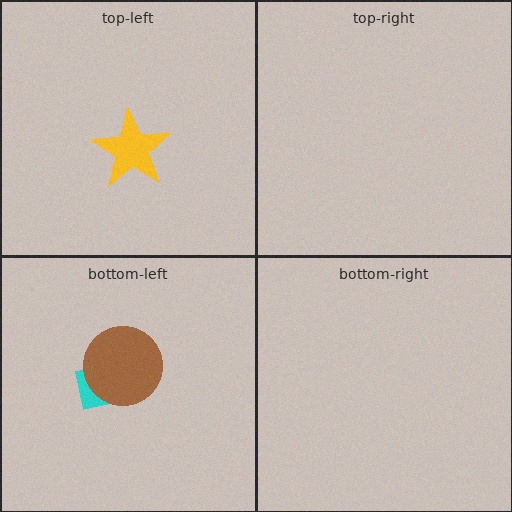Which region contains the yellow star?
The top-left region.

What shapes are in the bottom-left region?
The cyan square, the brown circle.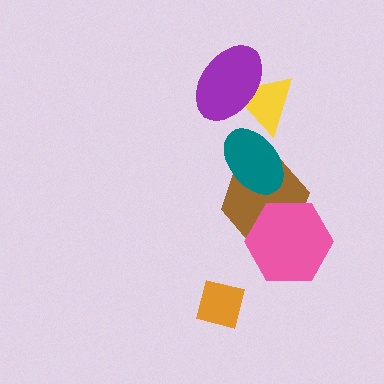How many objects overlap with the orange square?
0 objects overlap with the orange square.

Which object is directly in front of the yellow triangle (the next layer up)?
The purple ellipse is directly in front of the yellow triangle.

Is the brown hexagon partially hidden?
Yes, it is partially covered by another shape.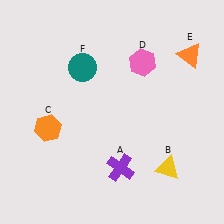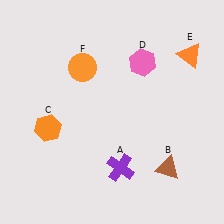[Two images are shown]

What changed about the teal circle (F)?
In Image 1, F is teal. In Image 2, it changed to orange.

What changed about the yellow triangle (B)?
In Image 1, B is yellow. In Image 2, it changed to brown.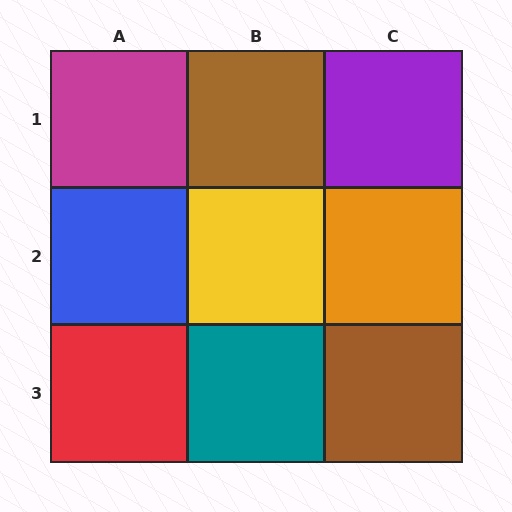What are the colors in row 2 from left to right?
Blue, yellow, orange.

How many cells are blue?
1 cell is blue.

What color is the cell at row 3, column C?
Brown.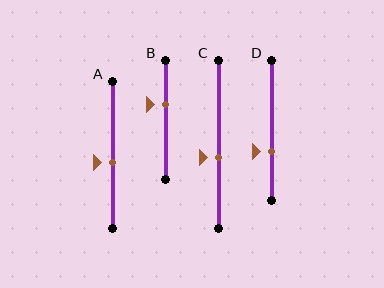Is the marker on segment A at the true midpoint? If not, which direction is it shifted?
No, the marker on segment A is shifted downward by about 6% of the segment length.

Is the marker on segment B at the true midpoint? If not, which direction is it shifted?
No, the marker on segment B is shifted upward by about 13% of the segment length.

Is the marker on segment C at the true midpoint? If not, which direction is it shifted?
No, the marker on segment C is shifted downward by about 8% of the segment length.